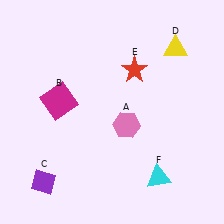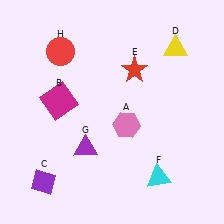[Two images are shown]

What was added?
A purple triangle (G), a red circle (H) were added in Image 2.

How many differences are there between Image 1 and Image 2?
There are 2 differences between the two images.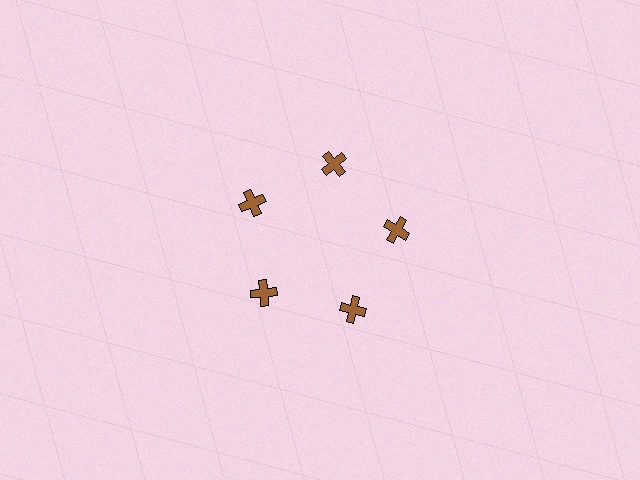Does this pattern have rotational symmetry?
Yes, this pattern has 5-fold rotational symmetry. It looks the same after rotating 72 degrees around the center.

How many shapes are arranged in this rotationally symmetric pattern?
There are 5 shapes, arranged in 5 groups of 1.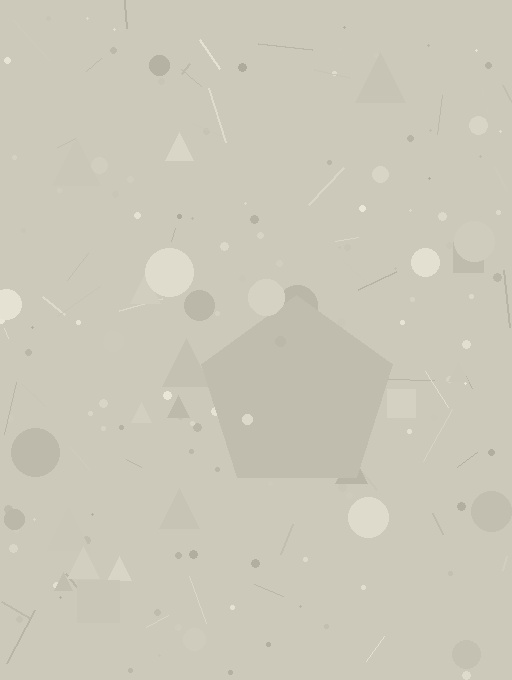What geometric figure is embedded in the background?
A pentagon is embedded in the background.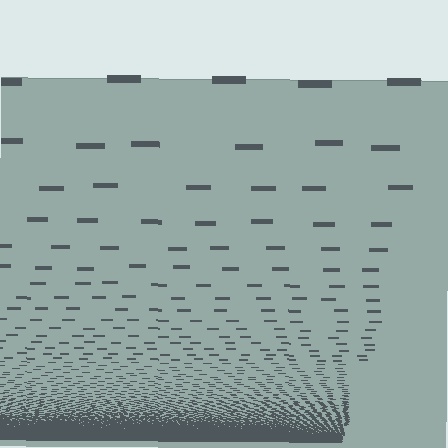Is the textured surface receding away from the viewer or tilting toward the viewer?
The surface appears to tilt toward the viewer. Texture elements get larger and sparser toward the top.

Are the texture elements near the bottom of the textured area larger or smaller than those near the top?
Smaller. The gradient is inverted — elements near the bottom are smaller and denser.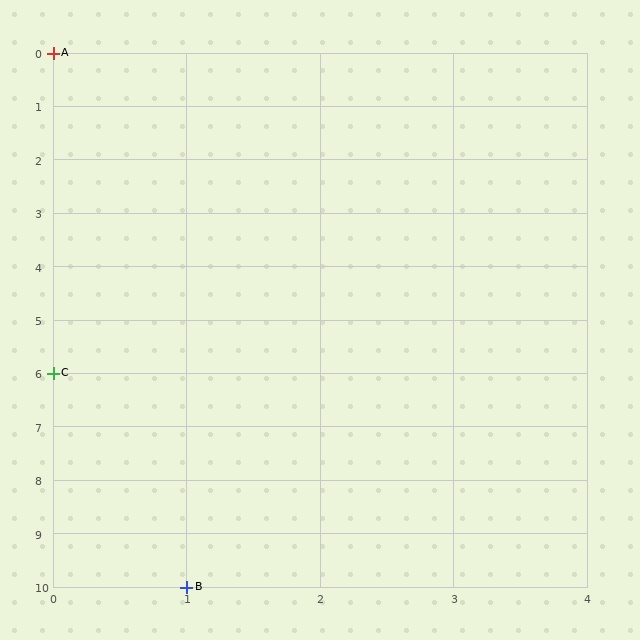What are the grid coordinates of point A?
Point A is at grid coordinates (0, 0).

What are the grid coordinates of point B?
Point B is at grid coordinates (1, 10).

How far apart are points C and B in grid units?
Points C and B are 1 column and 4 rows apart (about 4.1 grid units diagonally).